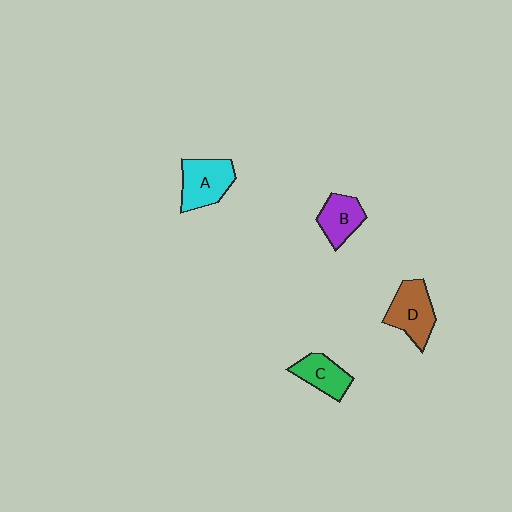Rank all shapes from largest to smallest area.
From largest to smallest: A (cyan), D (brown), B (purple), C (green).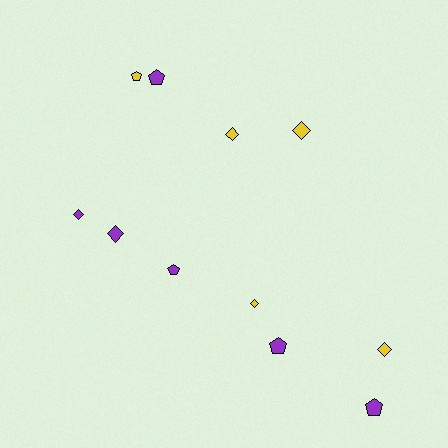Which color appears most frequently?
Purple, with 6 objects.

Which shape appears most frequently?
Diamond, with 6 objects.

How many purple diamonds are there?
There are 2 purple diamonds.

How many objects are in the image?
There are 11 objects.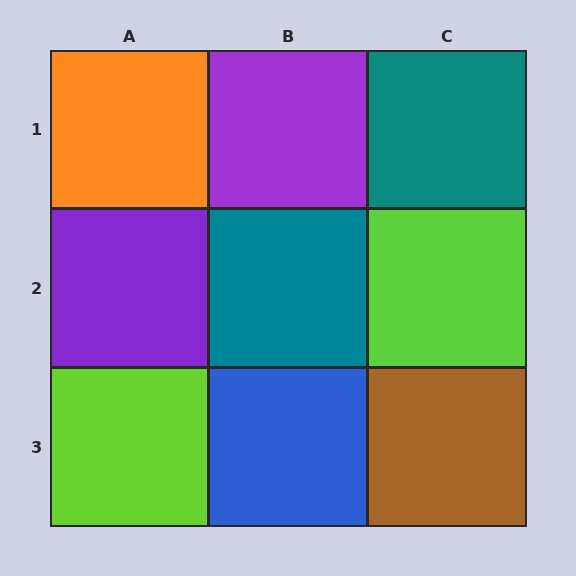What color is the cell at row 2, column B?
Teal.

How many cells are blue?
1 cell is blue.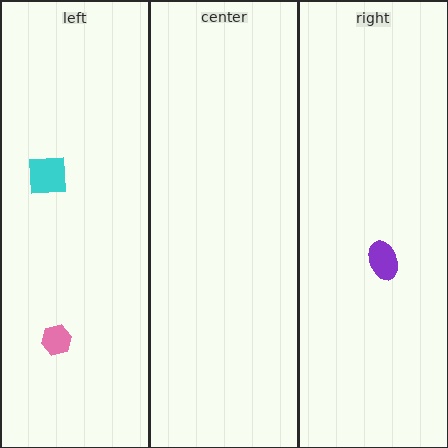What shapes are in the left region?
The cyan square, the pink hexagon.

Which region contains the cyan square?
The left region.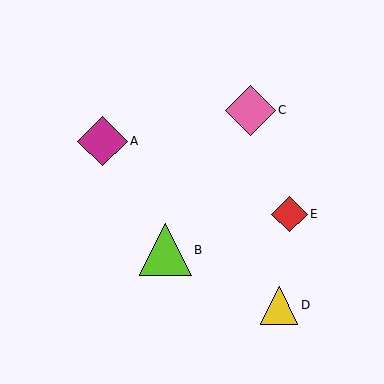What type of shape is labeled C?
Shape C is a pink diamond.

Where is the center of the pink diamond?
The center of the pink diamond is at (250, 110).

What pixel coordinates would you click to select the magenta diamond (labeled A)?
Click at (102, 141) to select the magenta diamond A.